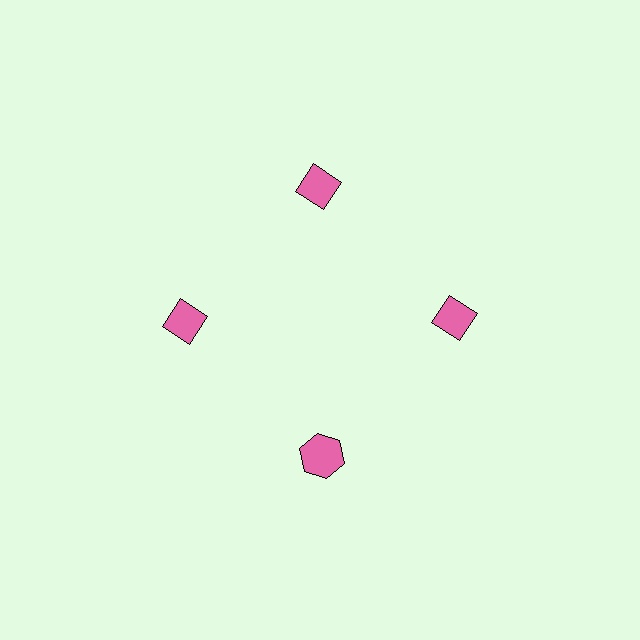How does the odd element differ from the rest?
It has a different shape: hexagon instead of diamond.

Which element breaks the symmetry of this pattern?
The pink hexagon at roughly the 6 o'clock position breaks the symmetry. All other shapes are pink diamonds.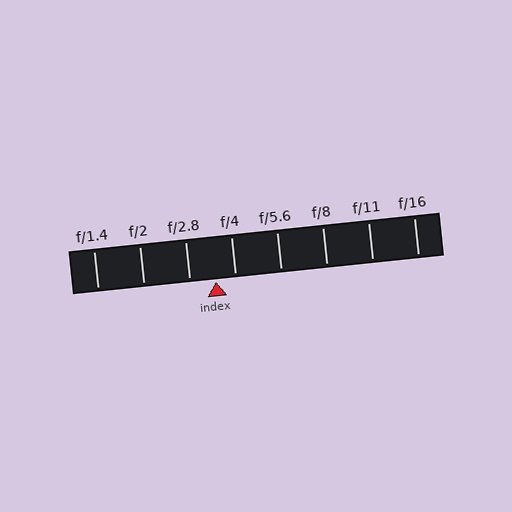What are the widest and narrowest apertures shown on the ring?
The widest aperture shown is f/1.4 and the narrowest is f/16.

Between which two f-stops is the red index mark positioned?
The index mark is between f/2.8 and f/4.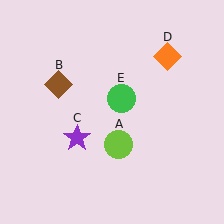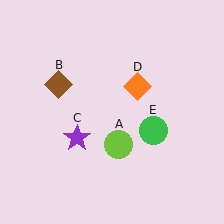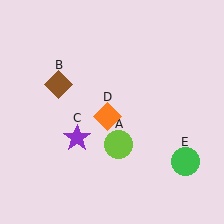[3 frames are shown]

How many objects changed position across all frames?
2 objects changed position: orange diamond (object D), green circle (object E).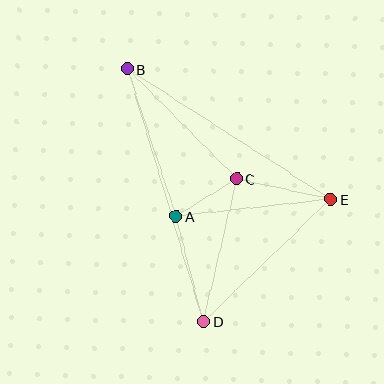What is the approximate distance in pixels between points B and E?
The distance between B and E is approximately 242 pixels.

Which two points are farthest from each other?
Points B and D are farthest from each other.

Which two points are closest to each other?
Points A and C are closest to each other.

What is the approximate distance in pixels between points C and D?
The distance between C and D is approximately 146 pixels.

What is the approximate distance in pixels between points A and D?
The distance between A and D is approximately 109 pixels.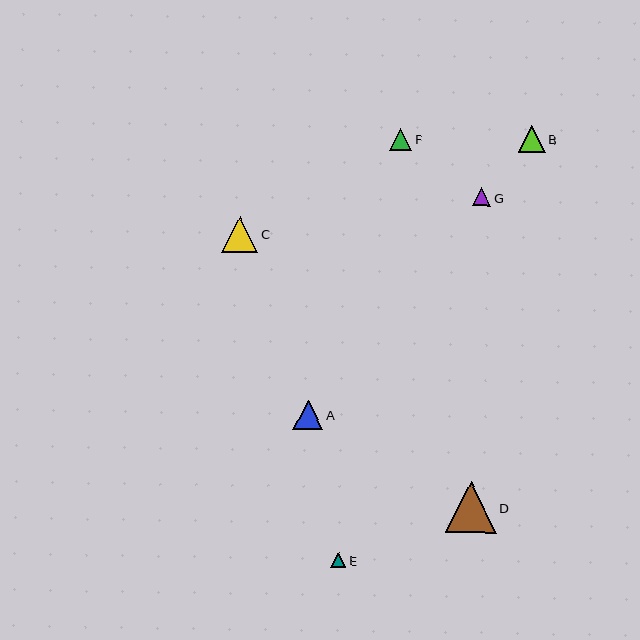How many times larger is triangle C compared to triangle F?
Triangle C is approximately 1.6 times the size of triangle F.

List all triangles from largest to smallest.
From largest to smallest: D, C, A, B, F, G, E.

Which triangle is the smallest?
Triangle E is the smallest with a size of approximately 15 pixels.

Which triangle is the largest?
Triangle D is the largest with a size of approximately 51 pixels.